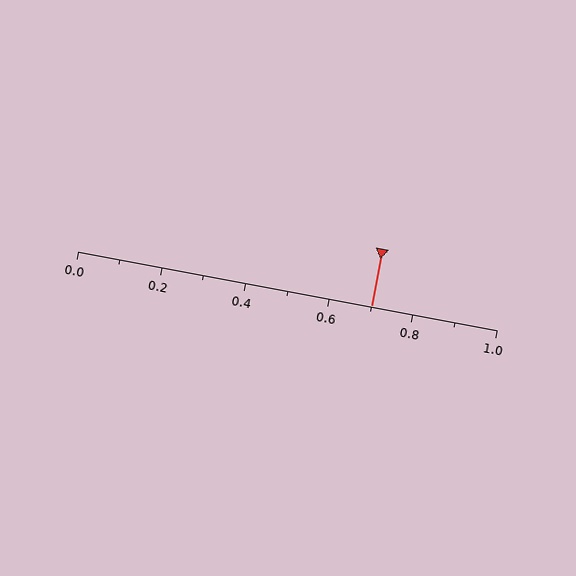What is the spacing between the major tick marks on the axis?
The major ticks are spaced 0.2 apart.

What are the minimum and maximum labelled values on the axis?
The axis runs from 0.0 to 1.0.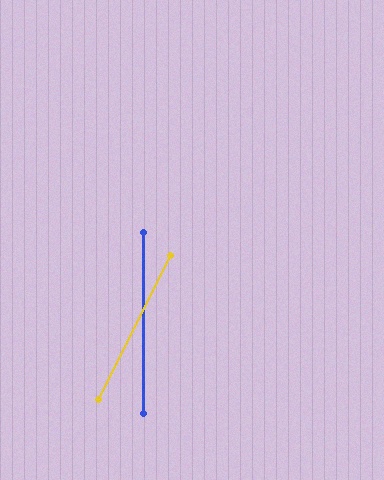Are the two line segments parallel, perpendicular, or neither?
Neither parallel nor perpendicular — they differ by about 26°.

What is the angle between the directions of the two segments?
Approximately 26 degrees.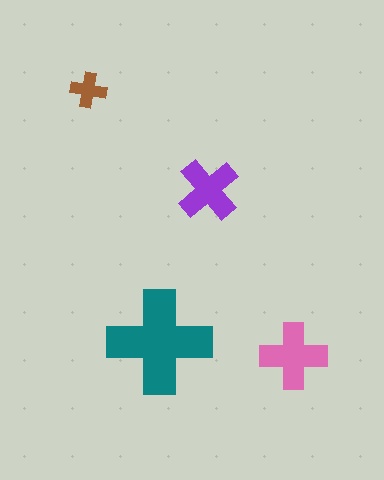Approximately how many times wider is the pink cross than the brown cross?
About 2 times wider.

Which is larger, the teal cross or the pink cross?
The teal one.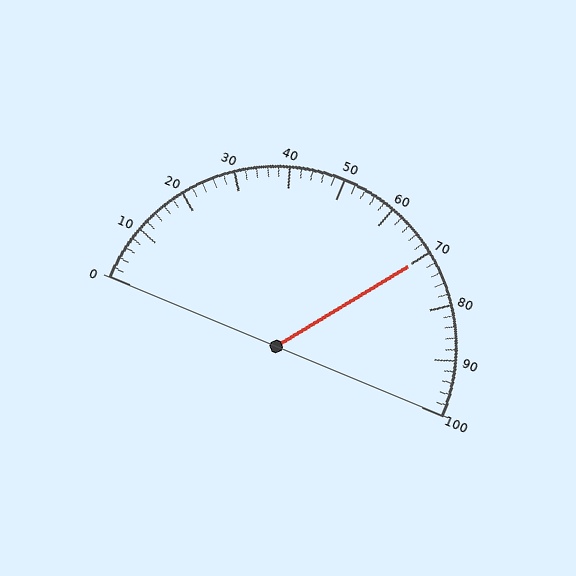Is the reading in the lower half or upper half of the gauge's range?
The reading is in the upper half of the range (0 to 100).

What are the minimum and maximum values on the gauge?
The gauge ranges from 0 to 100.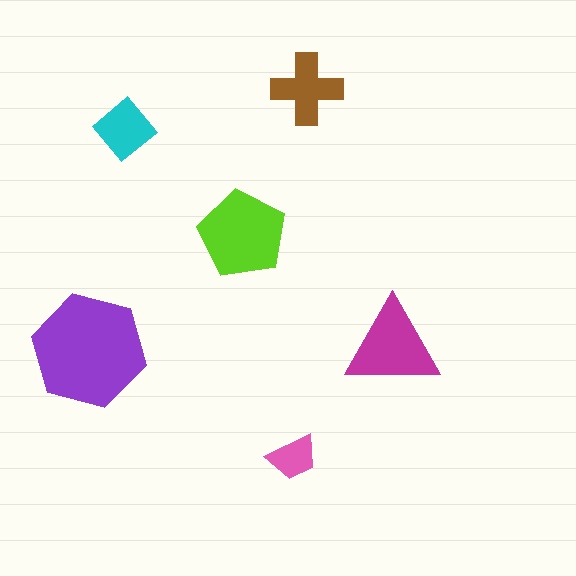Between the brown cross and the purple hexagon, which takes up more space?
The purple hexagon.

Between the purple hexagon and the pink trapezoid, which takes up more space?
The purple hexagon.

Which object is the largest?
The purple hexagon.